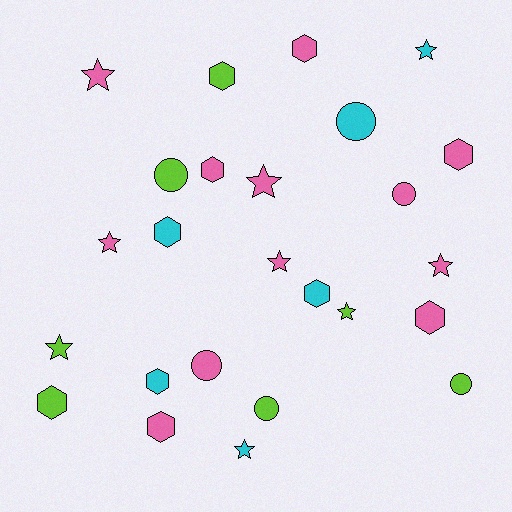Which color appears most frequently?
Pink, with 12 objects.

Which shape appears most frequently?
Hexagon, with 10 objects.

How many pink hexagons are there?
There are 5 pink hexagons.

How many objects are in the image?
There are 25 objects.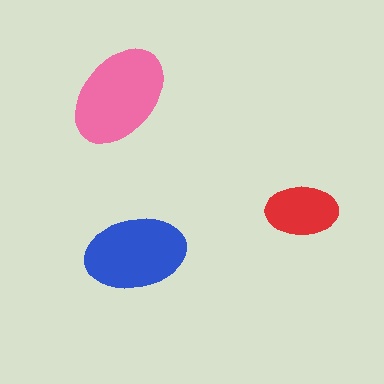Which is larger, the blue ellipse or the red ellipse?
The blue one.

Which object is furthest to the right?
The red ellipse is rightmost.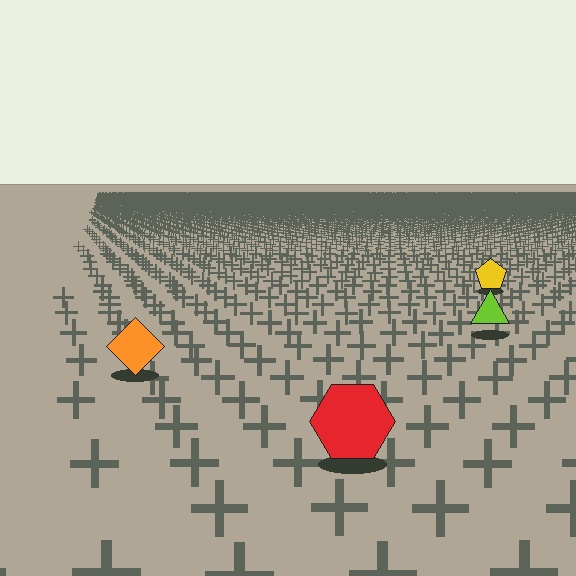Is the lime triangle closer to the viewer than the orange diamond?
No. The orange diamond is closer — you can tell from the texture gradient: the ground texture is coarser near it.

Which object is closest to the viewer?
The red hexagon is closest. The texture marks near it are larger and more spread out.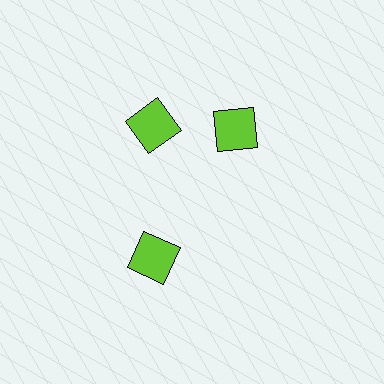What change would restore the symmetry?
The symmetry would be restored by rotating it back into even spacing with its neighbors so that all 3 squares sit at equal angles and equal distance from the center.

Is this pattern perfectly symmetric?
No. The 3 lime squares are arranged in a ring, but one element near the 3 o'clock position is rotated out of alignment along the ring, breaking the 3-fold rotational symmetry.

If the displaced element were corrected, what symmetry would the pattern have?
It would have 3-fold rotational symmetry — the pattern would map onto itself every 120 degrees.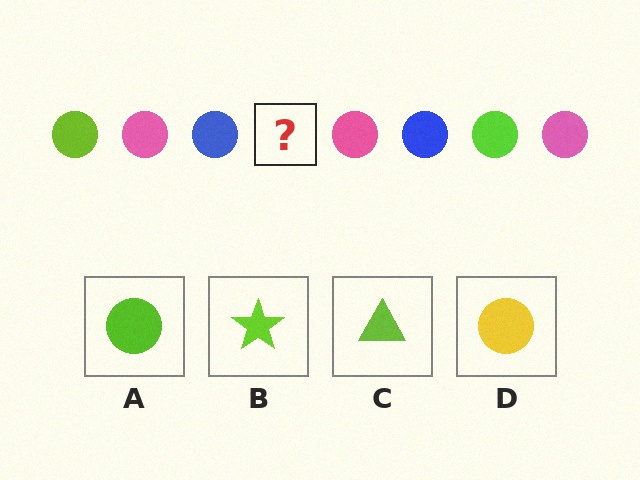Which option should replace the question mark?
Option A.